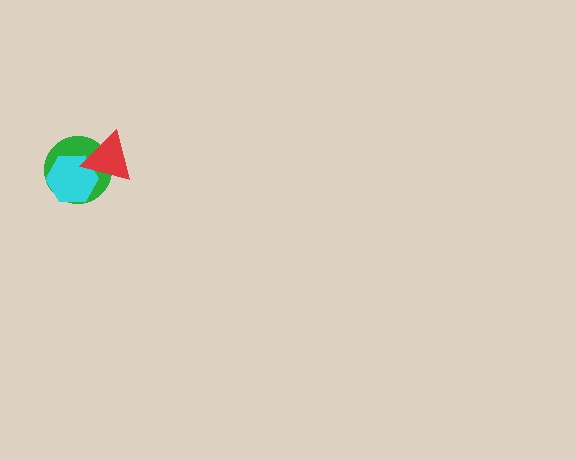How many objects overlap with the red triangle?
2 objects overlap with the red triangle.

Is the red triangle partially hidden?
No, no other shape covers it.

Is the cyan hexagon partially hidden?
Yes, it is partially covered by another shape.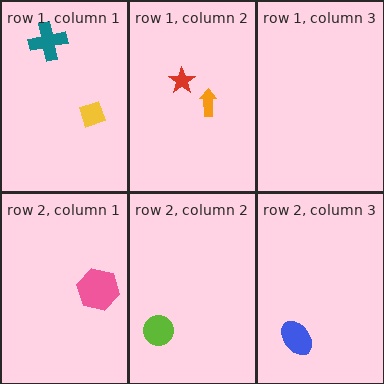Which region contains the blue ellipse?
The row 2, column 3 region.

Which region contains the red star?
The row 1, column 2 region.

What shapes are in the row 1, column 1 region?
The teal cross, the yellow diamond.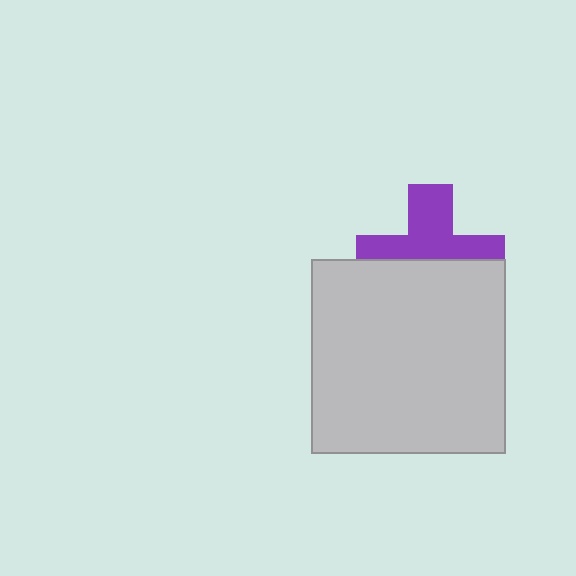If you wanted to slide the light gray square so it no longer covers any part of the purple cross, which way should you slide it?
Slide it down — that is the most direct way to separate the two shapes.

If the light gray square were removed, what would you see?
You would see the complete purple cross.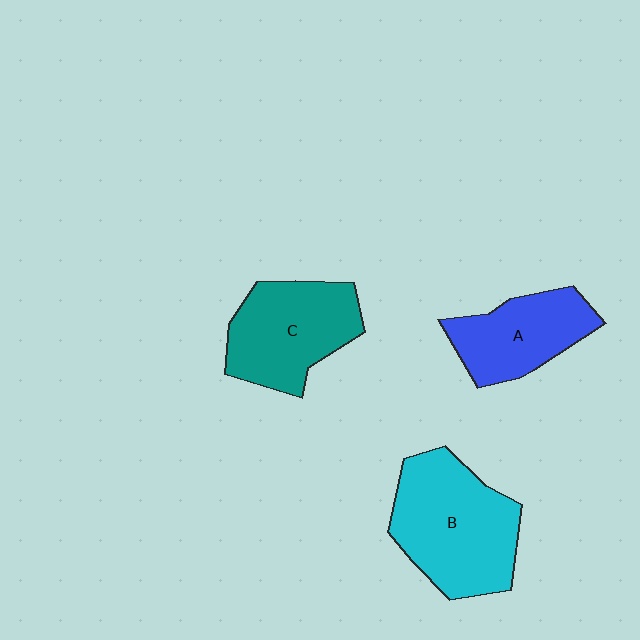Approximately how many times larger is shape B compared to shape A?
Approximately 1.5 times.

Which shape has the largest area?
Shape B (cyan).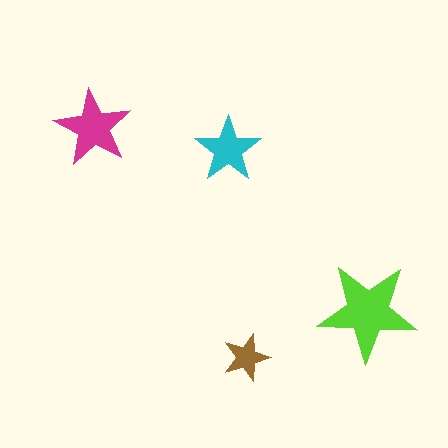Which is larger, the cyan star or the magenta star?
The magenta one.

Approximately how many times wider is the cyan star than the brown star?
About 1.5 times wider.